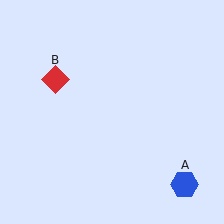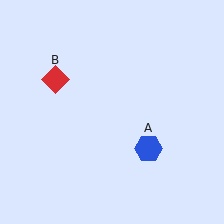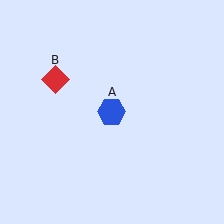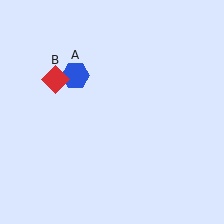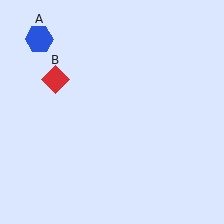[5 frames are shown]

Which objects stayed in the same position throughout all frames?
Red diamond (object B) remained stationary.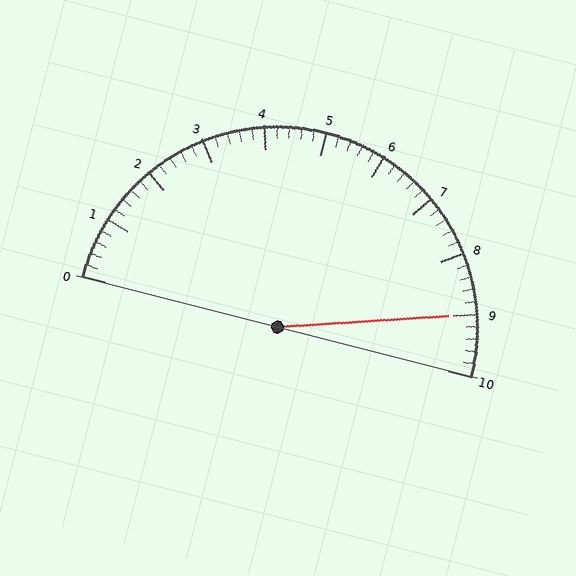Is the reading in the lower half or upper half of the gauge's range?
The reading is in the upper half of the range (0 to 10).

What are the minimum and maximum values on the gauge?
The gauge ranges from 0 to 10.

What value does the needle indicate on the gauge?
The needle indicates approximately 9.0.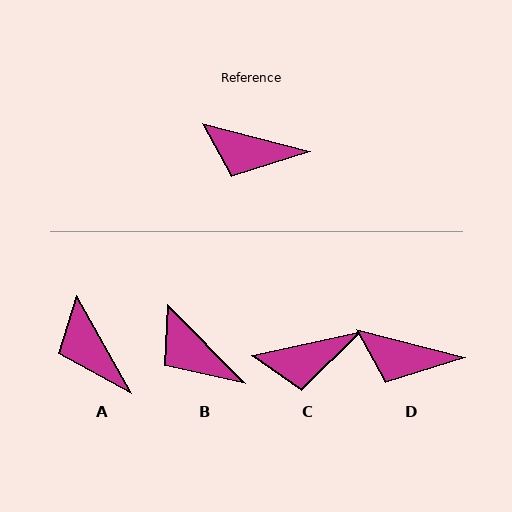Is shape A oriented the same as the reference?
No, it is off by about 47 degrees.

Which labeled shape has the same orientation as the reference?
D.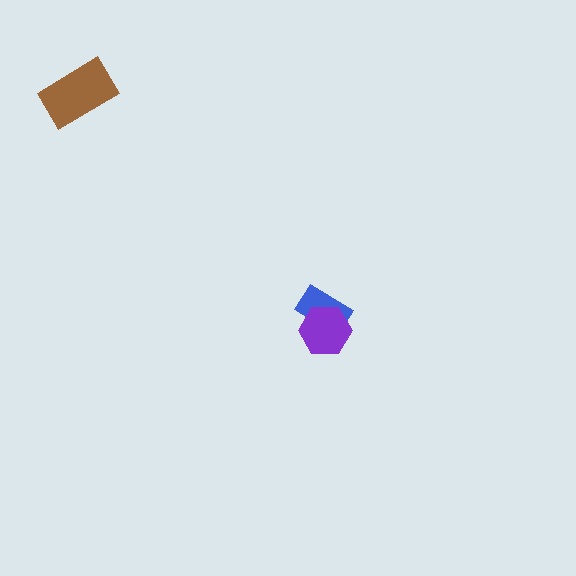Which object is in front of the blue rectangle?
The purple hexagon is in front of the blue rectangle.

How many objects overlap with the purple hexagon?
1 object overlaps with the purple hexagon.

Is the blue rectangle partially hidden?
Yes, it is partially covered by another shape.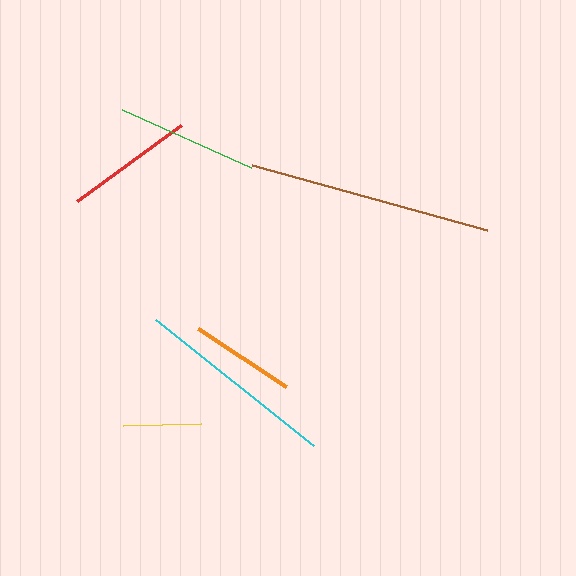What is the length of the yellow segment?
The yellow segment is approximately 78 pixels long.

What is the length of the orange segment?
The orange segment is approximately 105 pixels long.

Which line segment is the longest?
The brown line is the longest at approximately 244 pixels.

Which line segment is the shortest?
The yellow line is the shortest at approximately 78 pixels.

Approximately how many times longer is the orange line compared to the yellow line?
The orange line is approximately 1.3 times the length of the yellow line.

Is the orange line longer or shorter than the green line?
The green line is longer than the orange line.